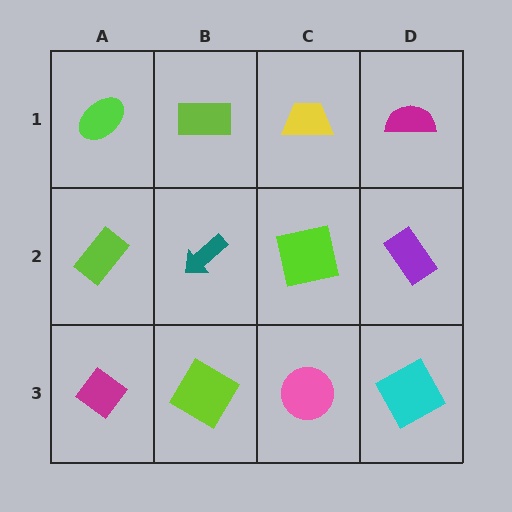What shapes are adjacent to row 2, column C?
A yellow trapezoid (row 1, column C), a pink circle (row 3, column C), a teal arrow (row 2, column B), a purple rectangle (row 2, column D).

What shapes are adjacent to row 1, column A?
A lime rectangle (row 2, column A), a lime rectangle (row 1, column B).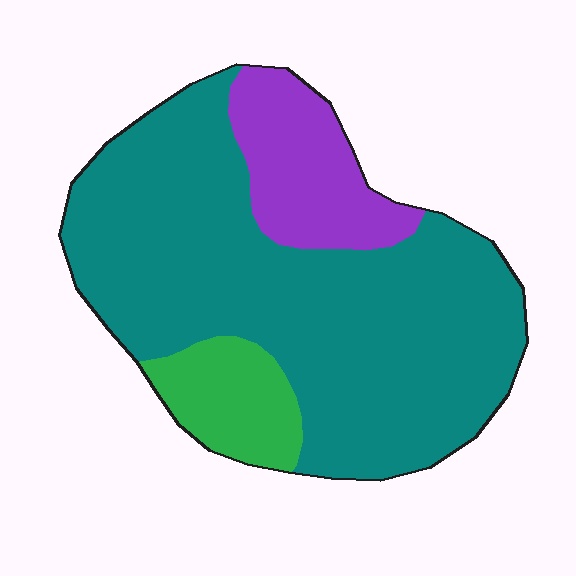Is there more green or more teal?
Teal.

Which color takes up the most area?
Teal, at roughly 75%.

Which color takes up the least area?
Green, at roughly 10%.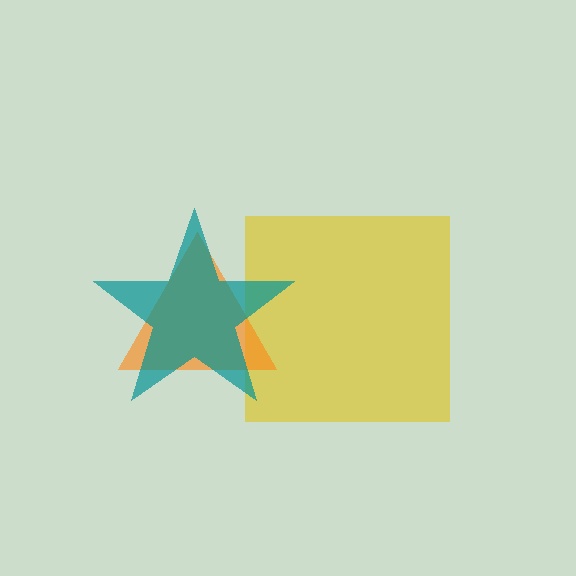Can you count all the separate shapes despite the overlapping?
Yes, there are 3 separate shapes.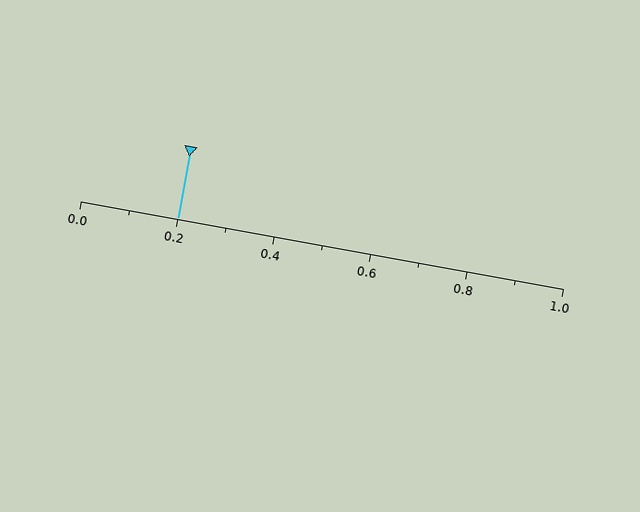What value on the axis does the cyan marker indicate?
The marker indicates approximately 0.2.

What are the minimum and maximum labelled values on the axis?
The axis runs from 0.0 to 1.0.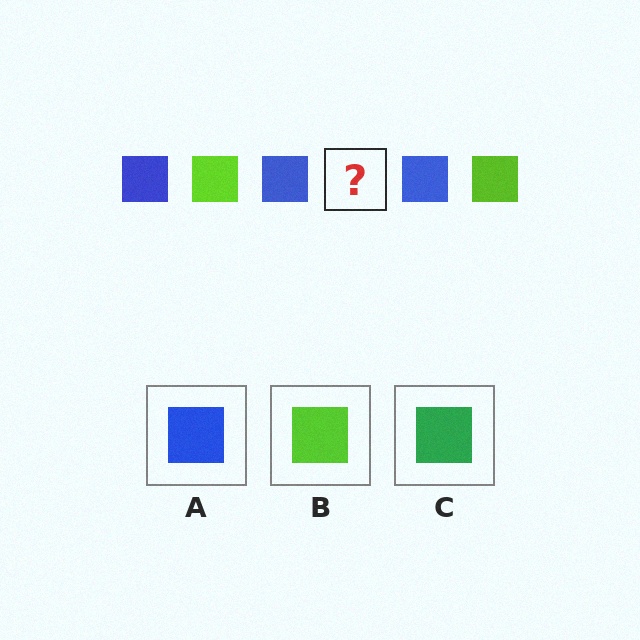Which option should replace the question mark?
Option B.